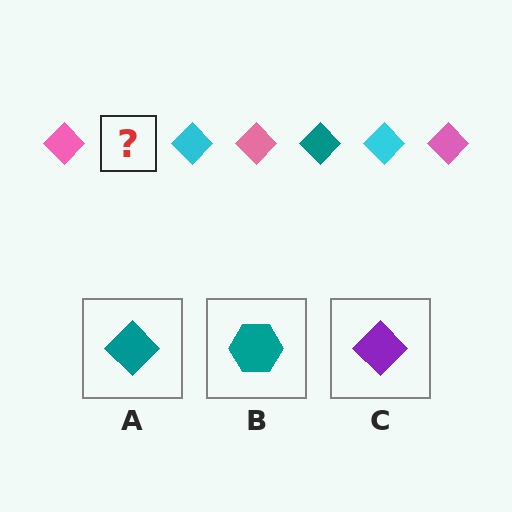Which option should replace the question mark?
Option A.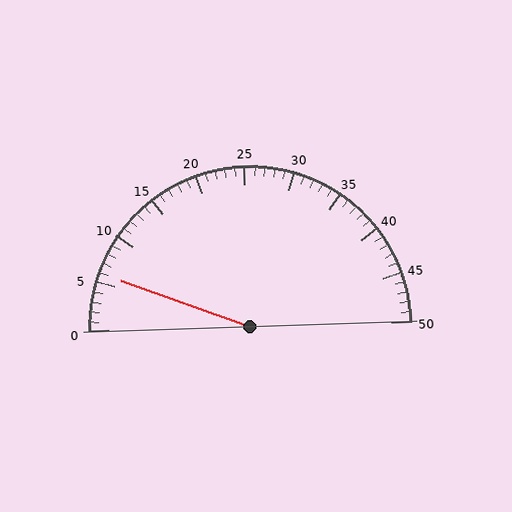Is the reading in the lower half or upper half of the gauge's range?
The reading is in the lower half of the range (0 to 50).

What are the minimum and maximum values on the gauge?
The gauge ranges from 0 to 50.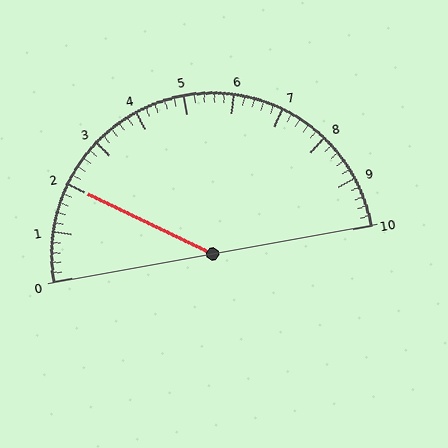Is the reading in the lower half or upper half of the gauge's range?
The reading is in the lower half of the range (0 to 10).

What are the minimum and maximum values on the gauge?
The gauge ranges from 0 to 10.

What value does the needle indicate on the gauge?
The needle indicates approximately 2.0.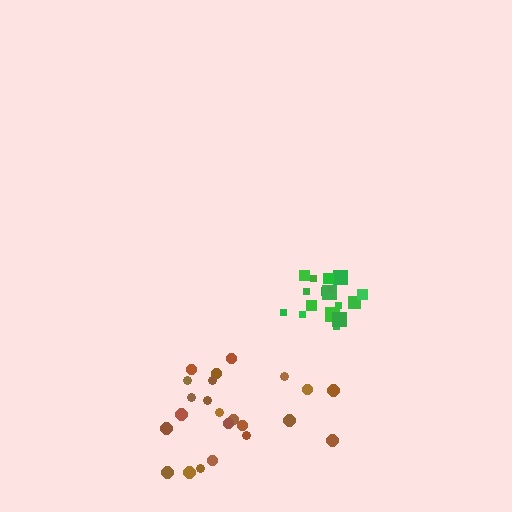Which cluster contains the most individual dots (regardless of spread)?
Brown (23).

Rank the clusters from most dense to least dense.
green, brown.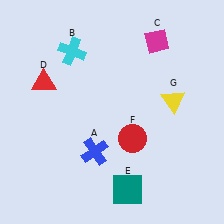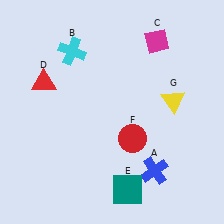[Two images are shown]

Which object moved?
The blue cross (A) moved right.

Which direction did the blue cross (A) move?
The blue cross (A) moved right.